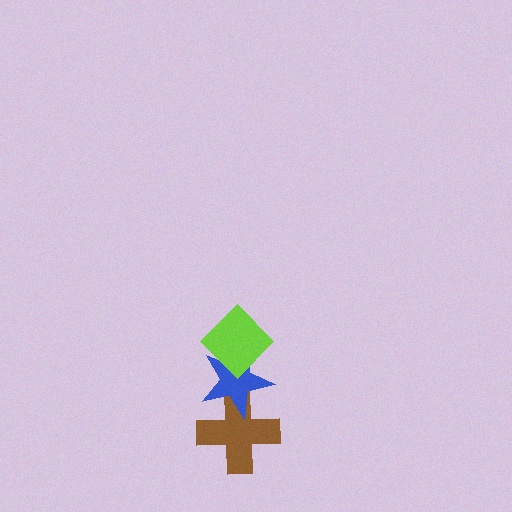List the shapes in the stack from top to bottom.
From top to bottom: the lime diamond, the blue star, the brown cross.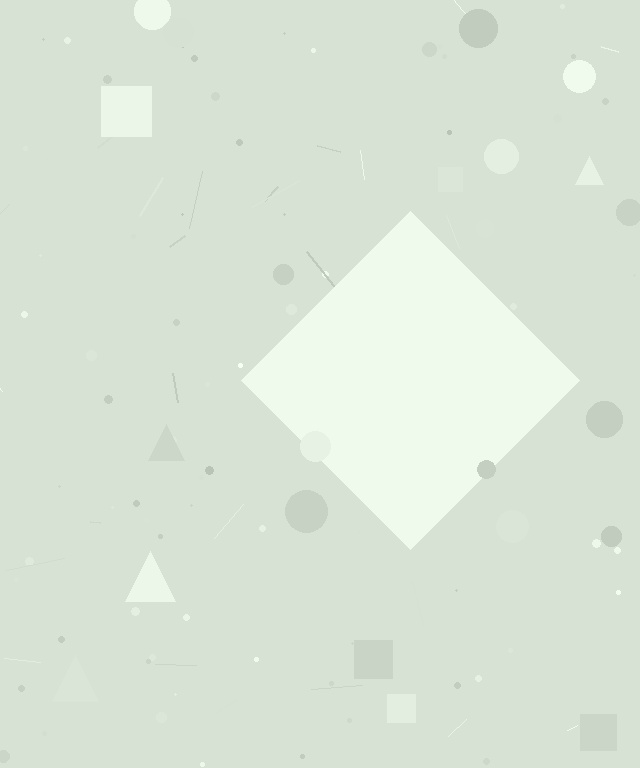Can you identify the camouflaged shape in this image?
The camouflaged shape is a diamond.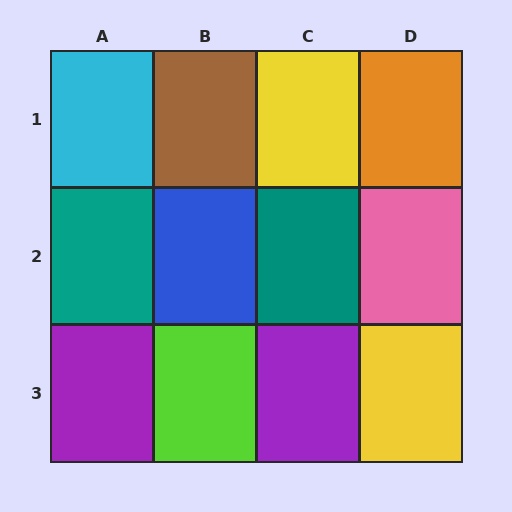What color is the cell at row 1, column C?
Yellow.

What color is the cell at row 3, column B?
Lime.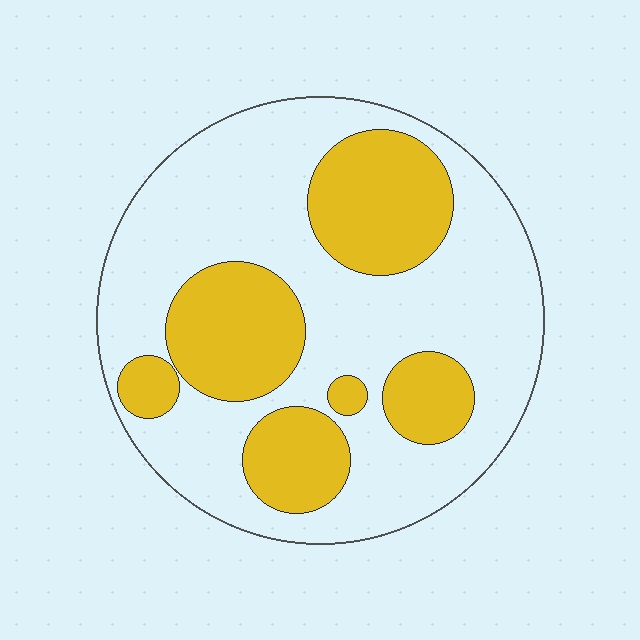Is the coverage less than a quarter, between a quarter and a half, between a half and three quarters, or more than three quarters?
Between a quarter and a half.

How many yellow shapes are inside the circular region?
6.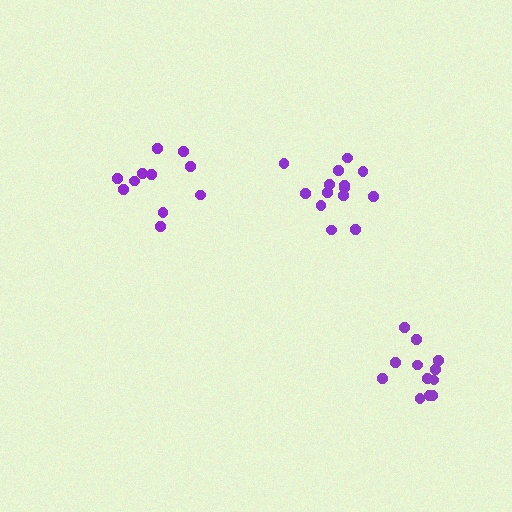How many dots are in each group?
Group 1: 12 dots, Group 2: 11 dots, Group 3: 14 dots (37 total).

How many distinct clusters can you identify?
There are 3 distinct clusters.